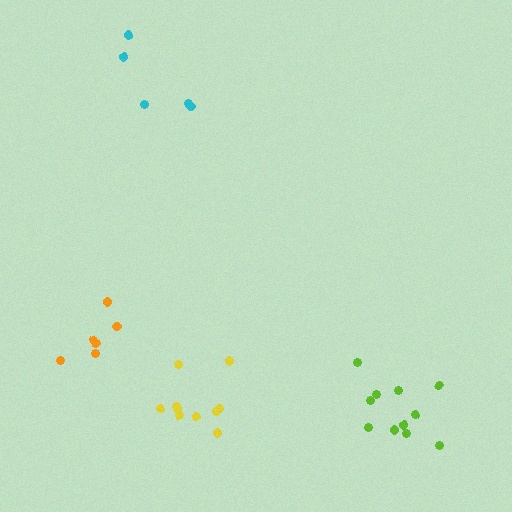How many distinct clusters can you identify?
There are 4 distinct clusters.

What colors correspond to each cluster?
The clusters are colored: orange, yellow, lime, cyan.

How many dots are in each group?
Group 1: 6 dots, Group 2: 10 dots, Group 3: 11 dots, Group 4: 5 dots (32 total).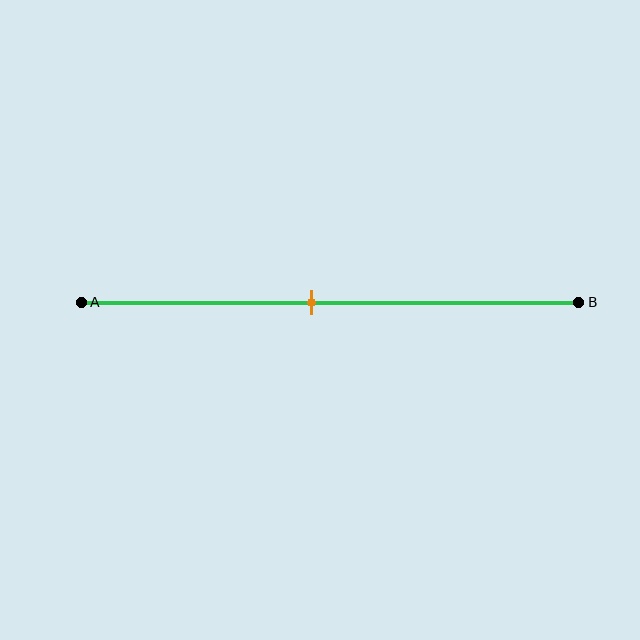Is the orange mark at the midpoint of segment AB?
No, the mark is at about 45% from A, not at the 50% midpoint.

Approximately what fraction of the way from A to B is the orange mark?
The orange mark is approximately 45% of the way from A to B.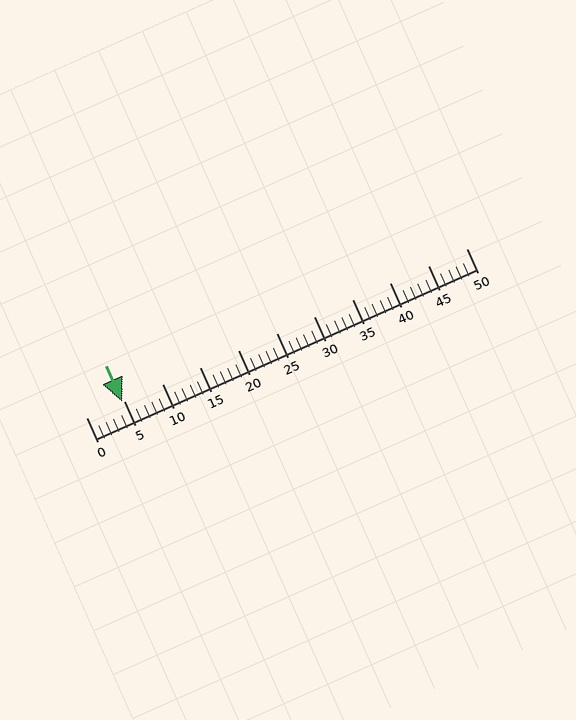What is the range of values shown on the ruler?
The ruler shows values from 0 to 50.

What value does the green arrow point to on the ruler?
The green arrow points to approximately 5.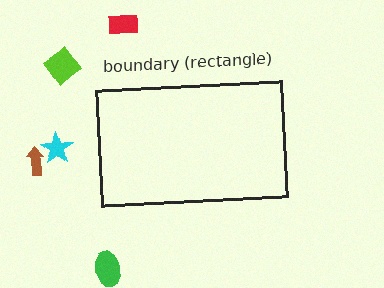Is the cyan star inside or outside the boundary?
Outside.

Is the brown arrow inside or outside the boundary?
Outside.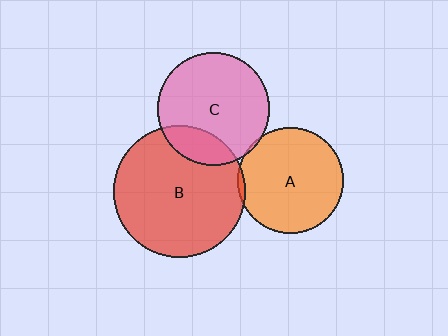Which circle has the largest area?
Circle B (red).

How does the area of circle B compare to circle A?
Approximately 1.5 times.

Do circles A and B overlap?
Yes.